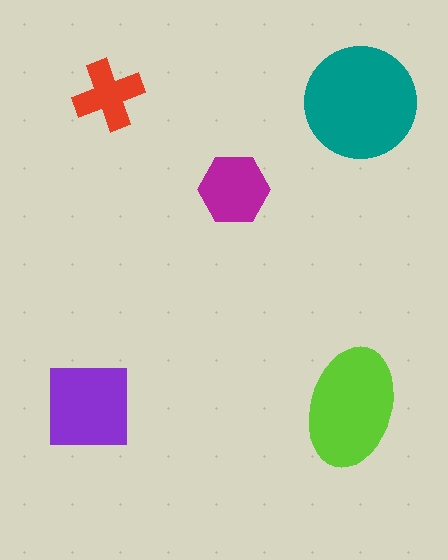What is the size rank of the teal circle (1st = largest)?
1st.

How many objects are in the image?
There are 5 objects in the image.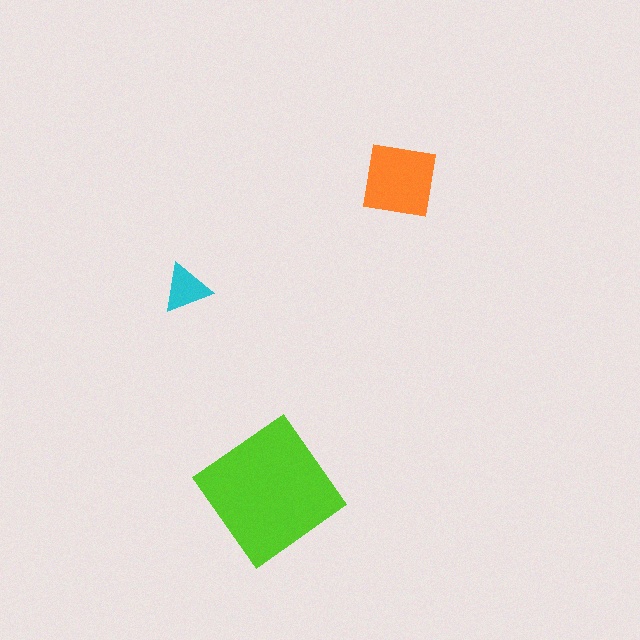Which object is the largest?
The lime diamond.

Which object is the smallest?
The cyan triangle.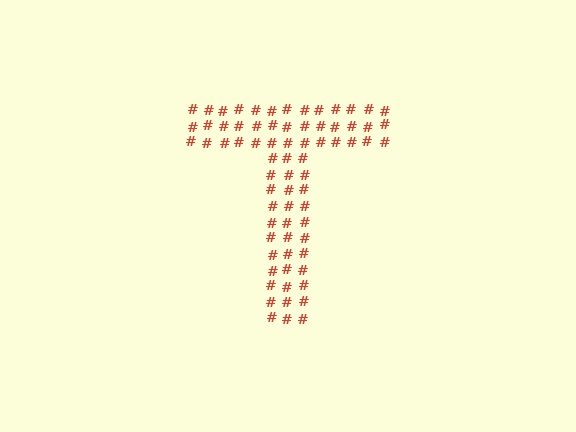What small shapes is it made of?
It is made of small hash symbols.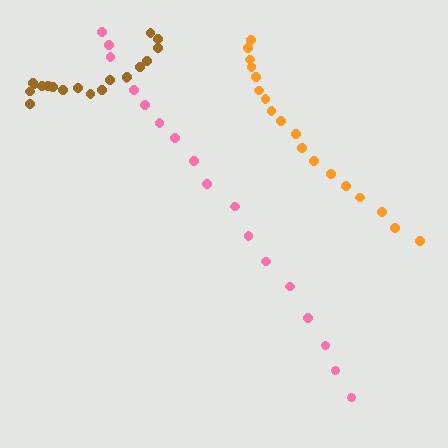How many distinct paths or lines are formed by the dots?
There are 3 distinct paths.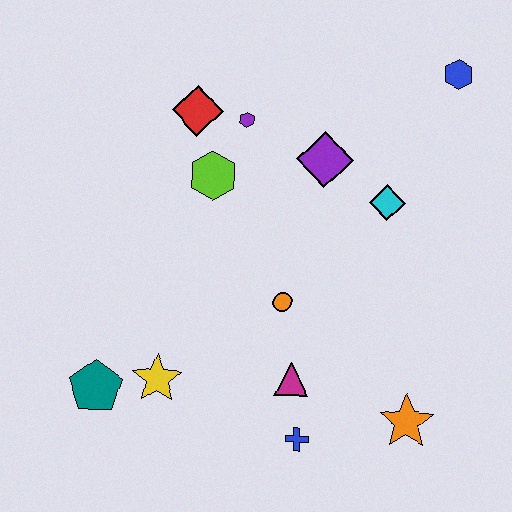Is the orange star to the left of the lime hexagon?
No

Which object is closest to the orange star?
The blue cross is closest to the orange star.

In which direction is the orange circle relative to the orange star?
The orange circle is to the left of the orange star.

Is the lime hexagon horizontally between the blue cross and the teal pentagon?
Yes